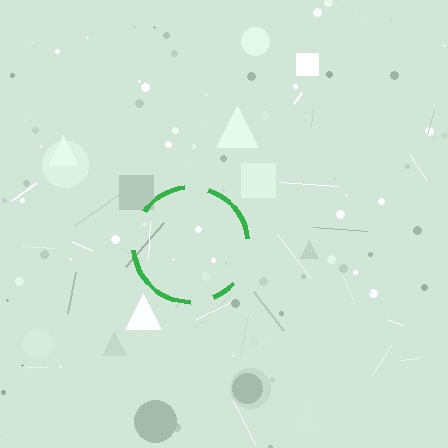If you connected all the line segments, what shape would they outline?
They would outline a circle.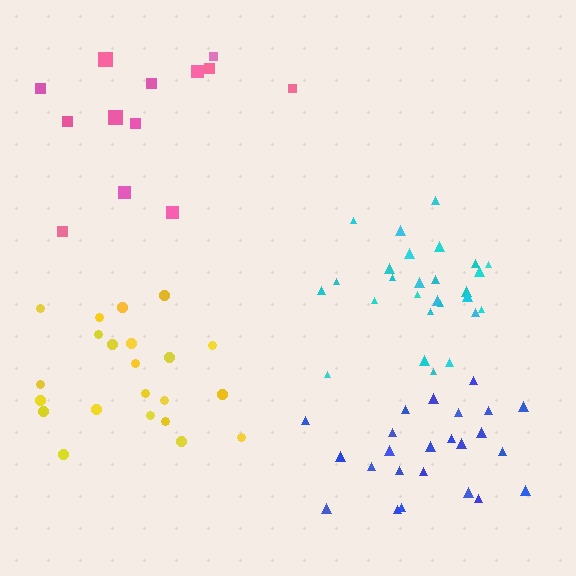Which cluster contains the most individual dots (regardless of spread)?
Cyan (27).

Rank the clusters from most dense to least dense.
cyan, blue, yellow, pink.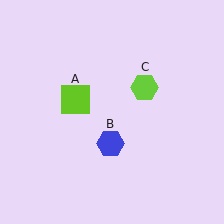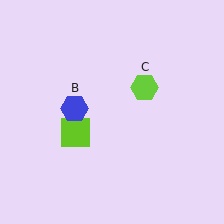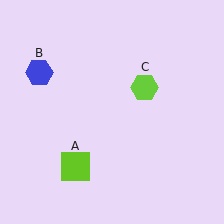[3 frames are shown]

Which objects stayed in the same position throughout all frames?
Lime hexagon (object C) remained stationary.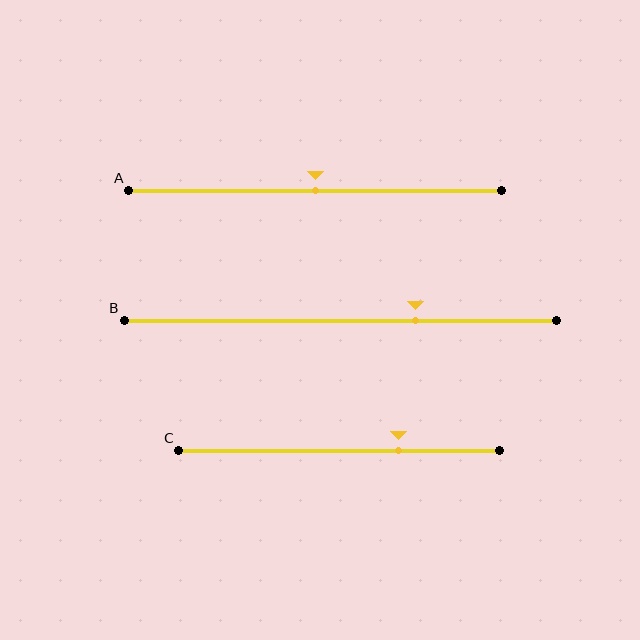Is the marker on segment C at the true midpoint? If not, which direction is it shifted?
No, the marker on segment C is shifted to the right by about 19% of the segment length.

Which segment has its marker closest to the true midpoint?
Segment A has its marker closest to the true midpoint.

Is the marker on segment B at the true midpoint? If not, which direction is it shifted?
No, the marker on segment B is shifted to the right by about 17% of the segment length.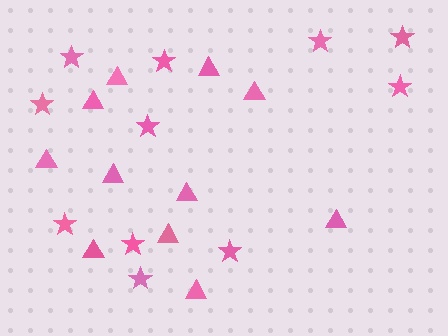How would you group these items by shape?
There are 2 groups: one group of stars (11) and one group of triangles (11).